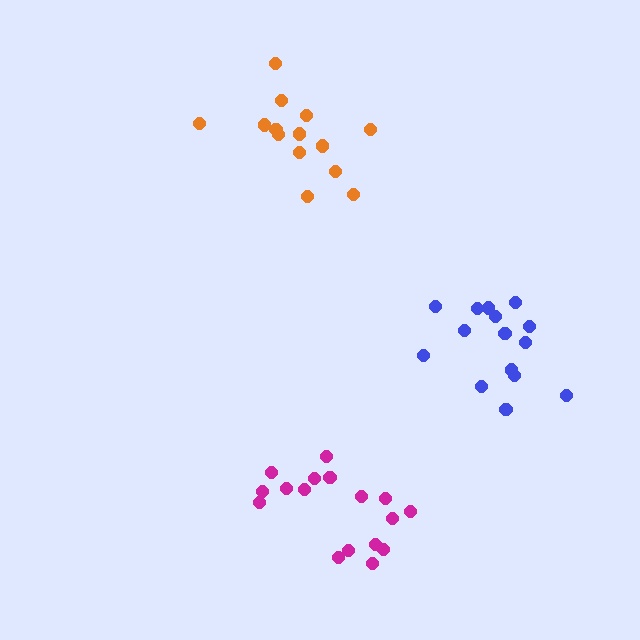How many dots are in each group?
Group 1: 14 dots, Group 2: 15 dots, Group 3: 17 dots (46 total).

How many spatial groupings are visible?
There are 3 spatial groupings.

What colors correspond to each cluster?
The clusters are colored: orange, blue, magenta.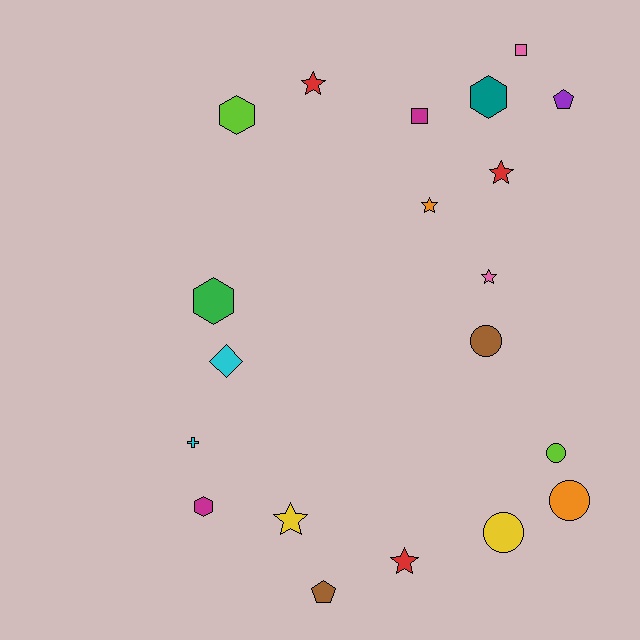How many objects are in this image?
There are 20 objects.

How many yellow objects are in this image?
There are 2 yellow objects.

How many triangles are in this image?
There are no triangles.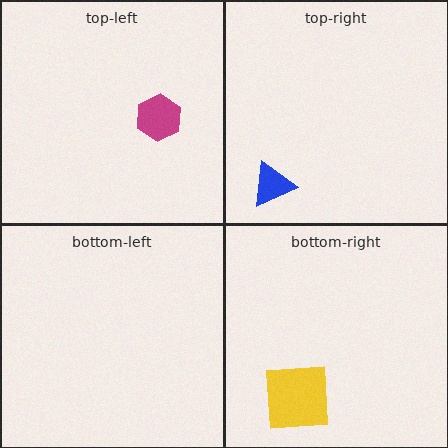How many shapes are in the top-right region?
1.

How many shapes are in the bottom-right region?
1.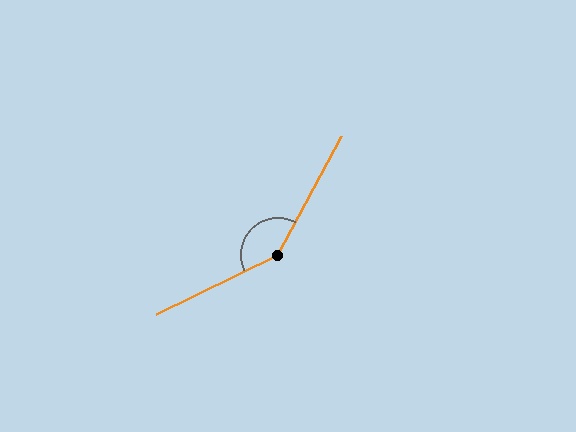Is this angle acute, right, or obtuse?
It is obtuse.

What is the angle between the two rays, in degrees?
Approximately 144 degrees.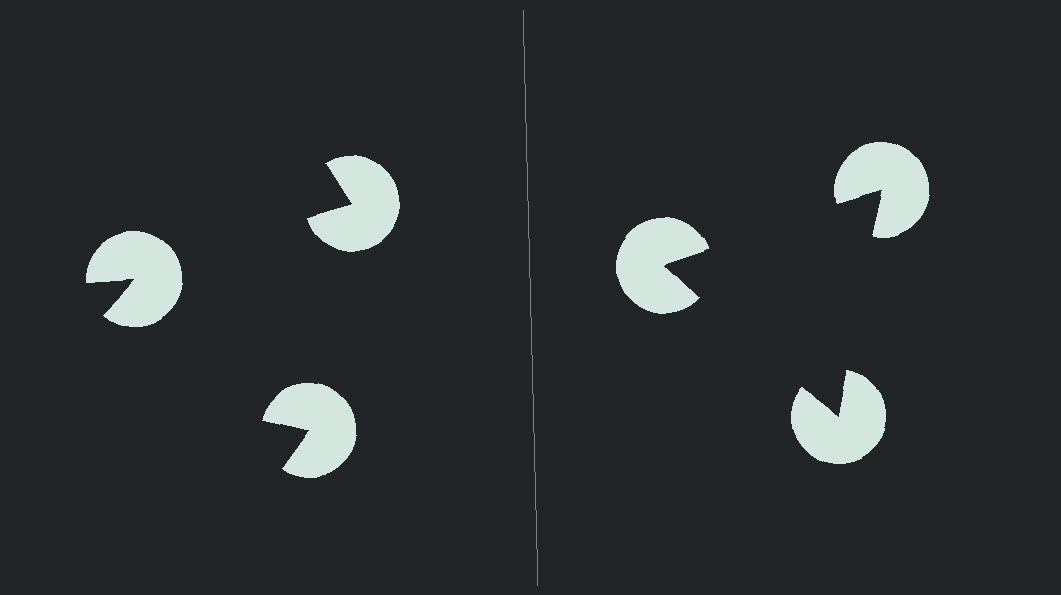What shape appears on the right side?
An illusory triangle.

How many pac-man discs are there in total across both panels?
6 — 3 on each side.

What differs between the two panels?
The pac-man discs are positioned identically on both sides; only the wedge orientations differ. On the right they align to a triangle; on the left they are misaligned.